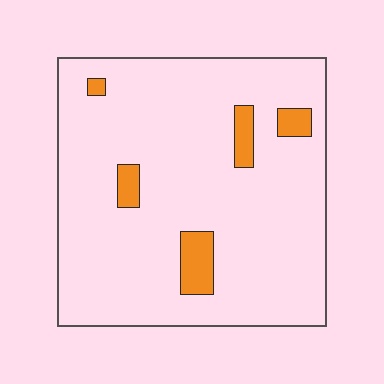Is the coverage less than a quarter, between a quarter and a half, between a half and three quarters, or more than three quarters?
Less than a quarter.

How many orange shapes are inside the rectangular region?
5.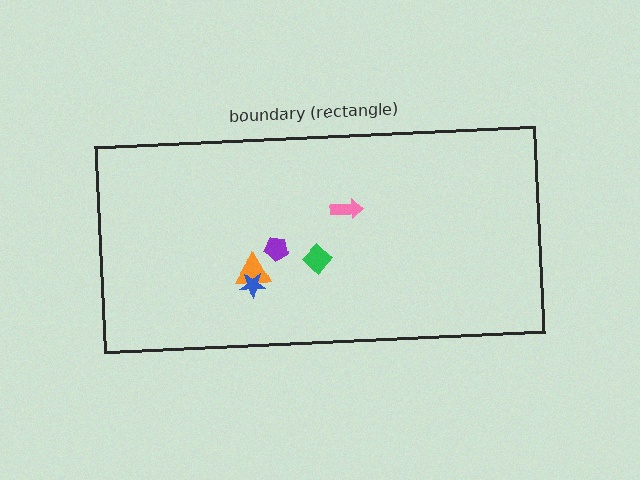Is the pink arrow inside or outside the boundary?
Inside.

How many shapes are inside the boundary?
5 inside, 0 outside.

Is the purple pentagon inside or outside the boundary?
Inside.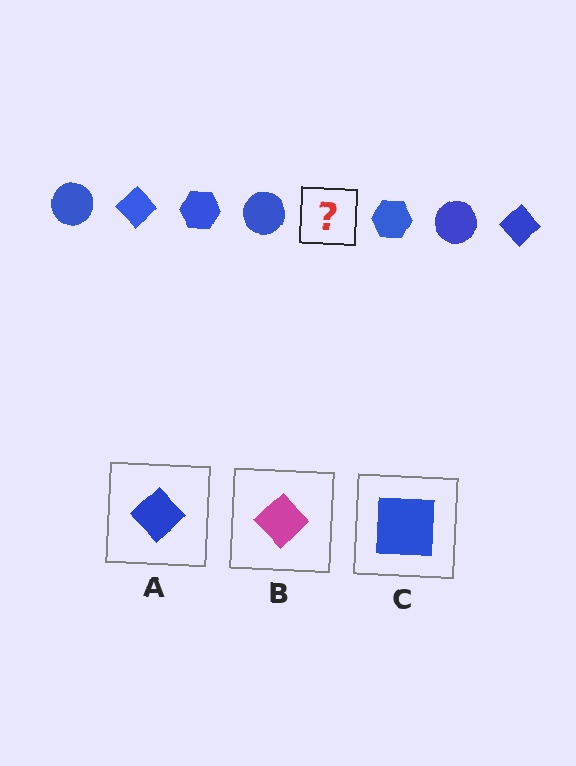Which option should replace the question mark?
Option A.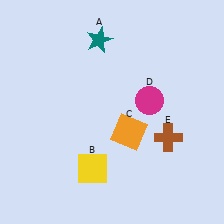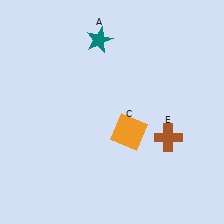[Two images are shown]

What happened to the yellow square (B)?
The yellow square (B) was removed in Image 2. It was in the bottom-left area of Image 1.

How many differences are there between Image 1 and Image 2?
There are 2 differences between the two images.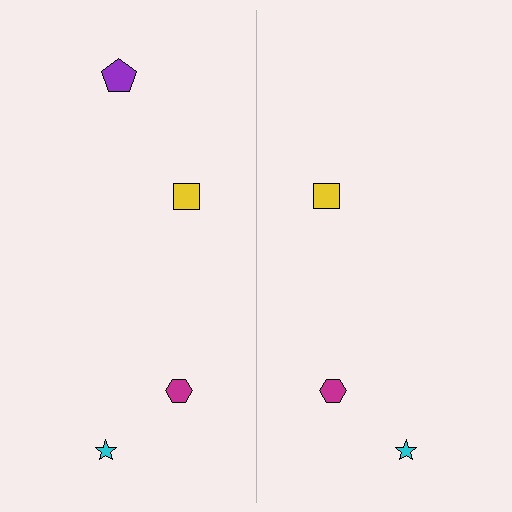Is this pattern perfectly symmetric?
No, the pattern is not perfectly symmetric. A purple pentagon is missing from the right side.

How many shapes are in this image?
There are 7 shapes in this image.